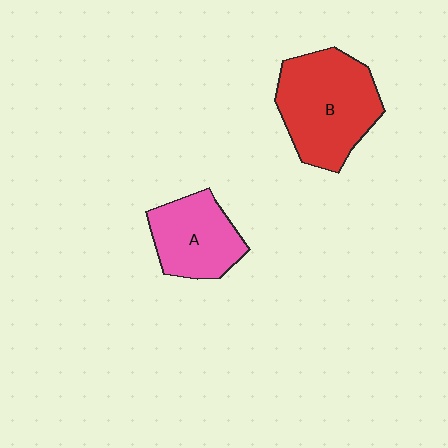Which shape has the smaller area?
Shape A (pink).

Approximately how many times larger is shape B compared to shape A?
Approximately 1.5 times.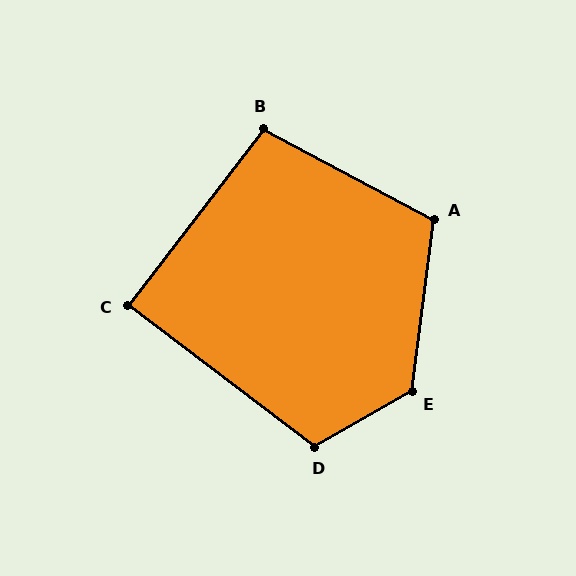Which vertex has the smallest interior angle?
C, at approximately 90 degrees.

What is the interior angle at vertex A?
Approximately 111 degrees (obtuse).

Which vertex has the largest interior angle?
E, at approximately 127 degrees.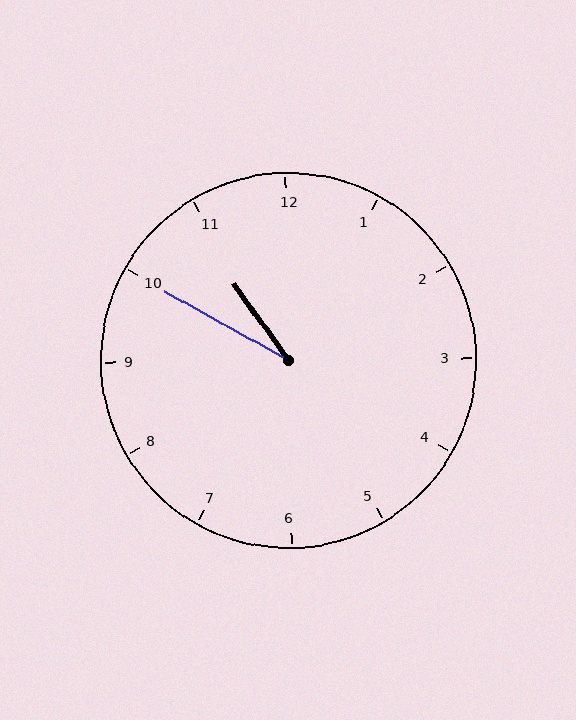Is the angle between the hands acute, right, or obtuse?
It is acute.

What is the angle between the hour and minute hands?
Approximately 25 degrees.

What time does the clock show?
10:50.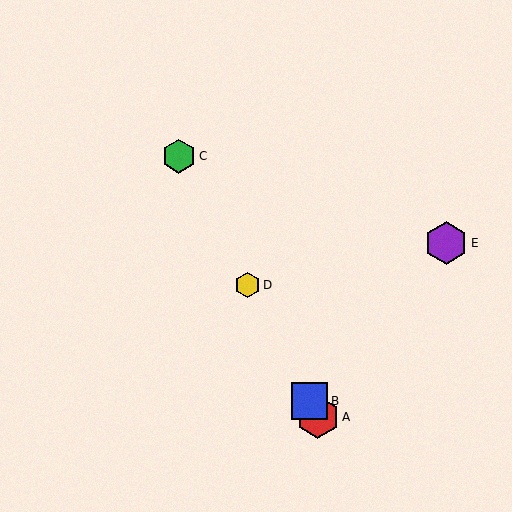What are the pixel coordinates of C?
Object C is at (179, 156).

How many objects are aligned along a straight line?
4 objects (A, B, C, D) are aligned along a straight line.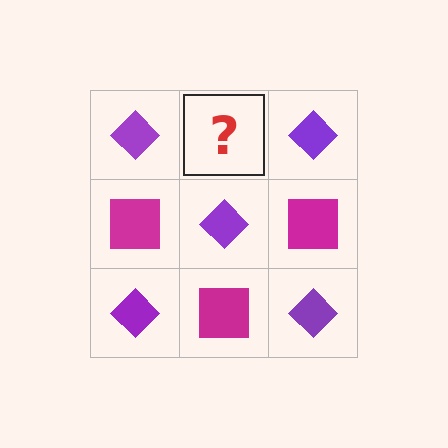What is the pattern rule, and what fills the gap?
The rule is that it alternates purple diamond and magenta square in a checkerboard pattern. The gap should be filled with a magenta square.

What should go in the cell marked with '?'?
The missing cell should contain a magenta square.